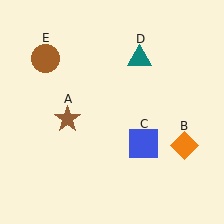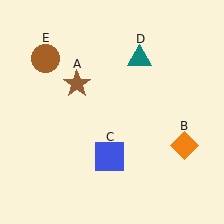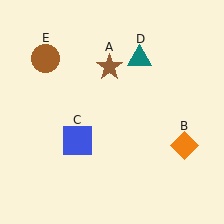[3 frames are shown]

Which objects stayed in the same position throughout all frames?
Orange diamond (object B) and teal triangle (object D) and brown circle (object E) remained stationary.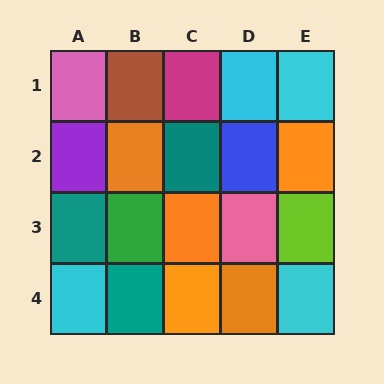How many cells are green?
1 cell is green.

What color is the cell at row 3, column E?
Lime.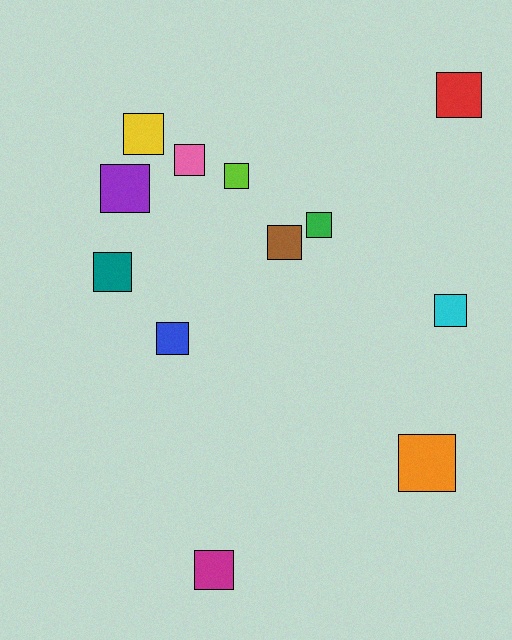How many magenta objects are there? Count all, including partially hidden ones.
There is 1 magenta object.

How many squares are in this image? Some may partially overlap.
There are 12 squares.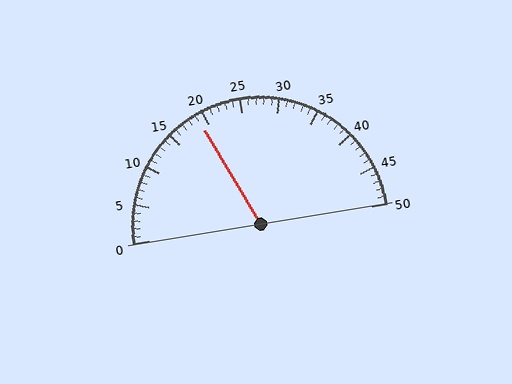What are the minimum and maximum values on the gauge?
The gauge ranges from 0 to 50.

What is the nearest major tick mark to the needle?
The nearest major tick mark is 20.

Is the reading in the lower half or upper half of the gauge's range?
The reading is in the lower half of the range (0 to 50).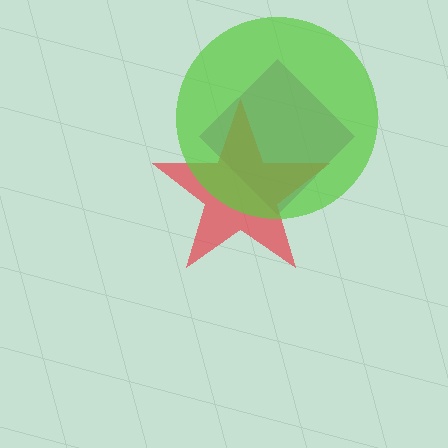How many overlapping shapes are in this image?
There are 3 overlapping shapes in the image.